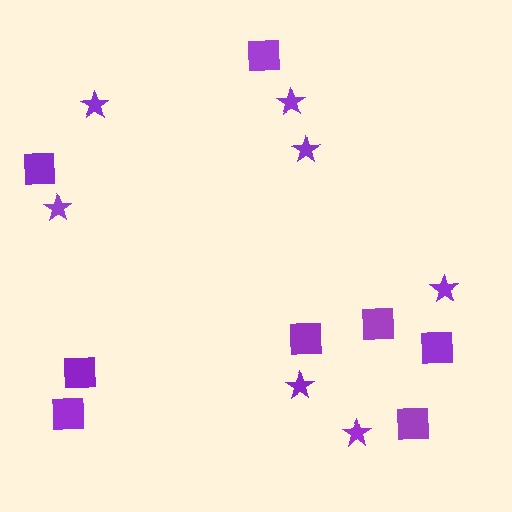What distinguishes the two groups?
There are 2 groups: one group of squares (8) and one group of stars (7).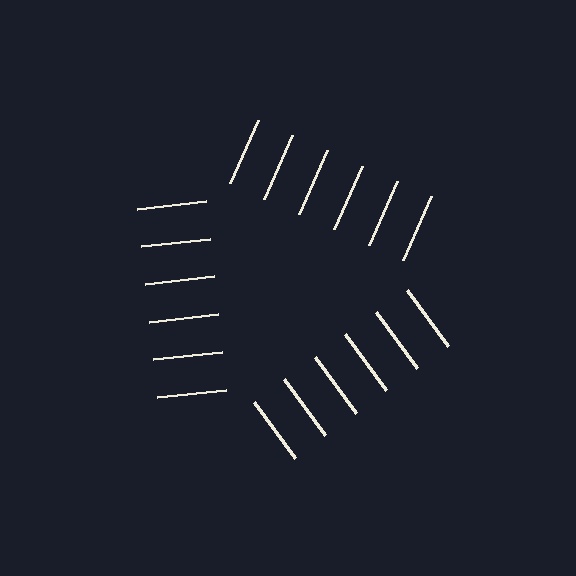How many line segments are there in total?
18 — 6 along each of the 3 edges.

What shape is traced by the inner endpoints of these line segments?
An illusory triangle — the line segments terminate on its edges but no continuous stroke is drawn.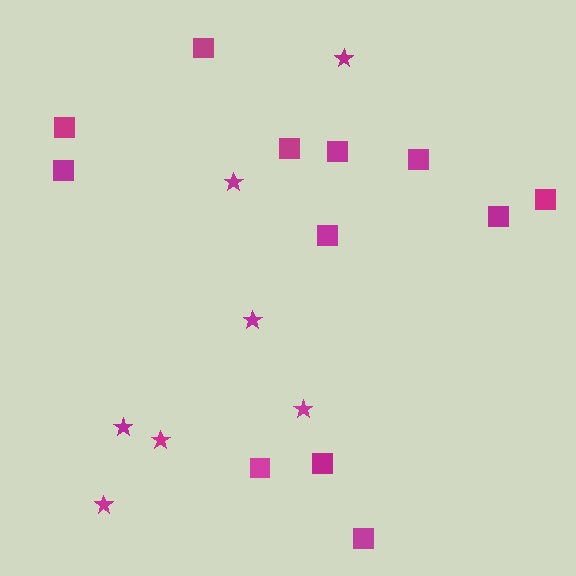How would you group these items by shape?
There are 2 groups: one group of stars (7) and one group of squares (12).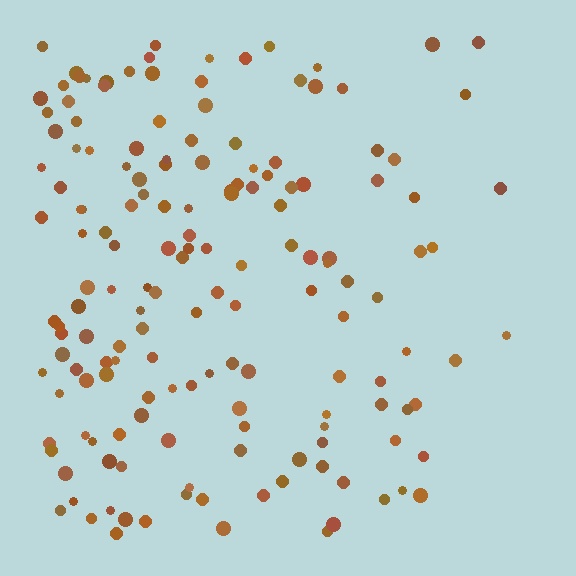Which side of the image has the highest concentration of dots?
The left.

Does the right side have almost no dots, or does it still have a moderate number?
Still a moderate number, just noticeably fewer than the left.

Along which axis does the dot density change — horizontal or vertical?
Horizontal.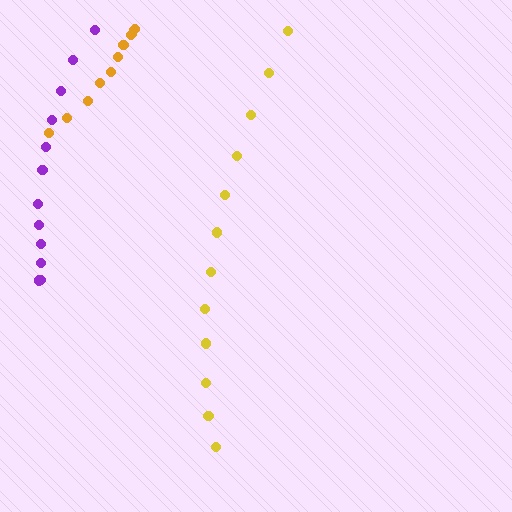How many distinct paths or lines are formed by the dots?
There are 3 distinct paths.